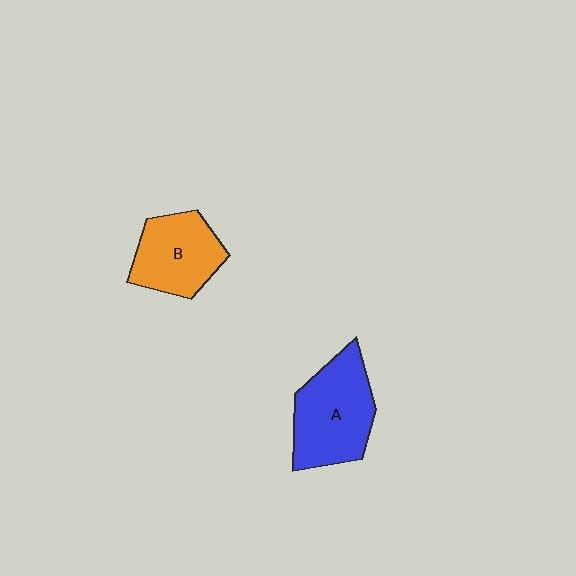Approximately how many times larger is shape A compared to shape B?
Approximately 1.3 times.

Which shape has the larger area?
Shape A (blue).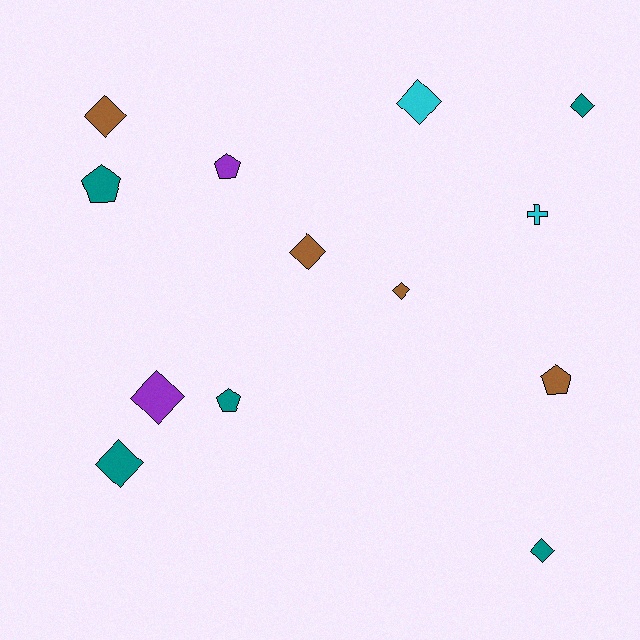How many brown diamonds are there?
There are 3 brown diamonds.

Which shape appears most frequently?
Diamond, with 8 objects.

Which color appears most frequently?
Teal, with 5 objects.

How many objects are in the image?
There are 13 objects.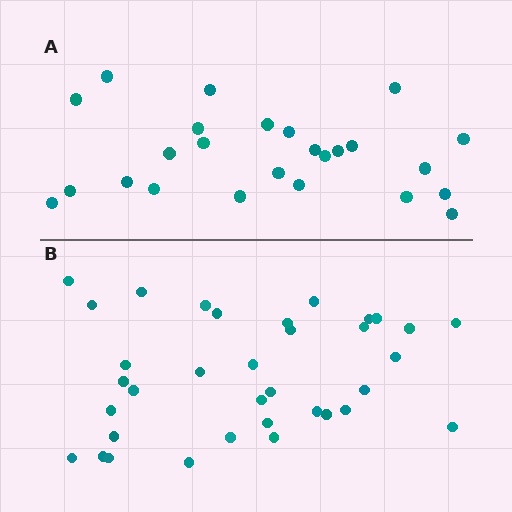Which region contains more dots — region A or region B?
Region B (the bottom region) has more dots.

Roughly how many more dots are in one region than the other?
Region B has roughly 10 or so more dots than region A.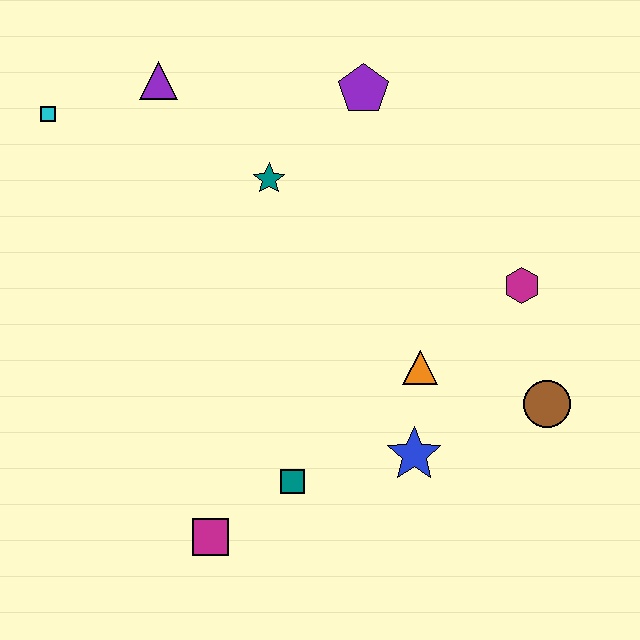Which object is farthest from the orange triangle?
The cyan square is farthest from the orange triangle.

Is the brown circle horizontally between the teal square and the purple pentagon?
No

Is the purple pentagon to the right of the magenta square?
Yes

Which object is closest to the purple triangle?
The cyan square is closest to the purple triangle.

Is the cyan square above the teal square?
Yes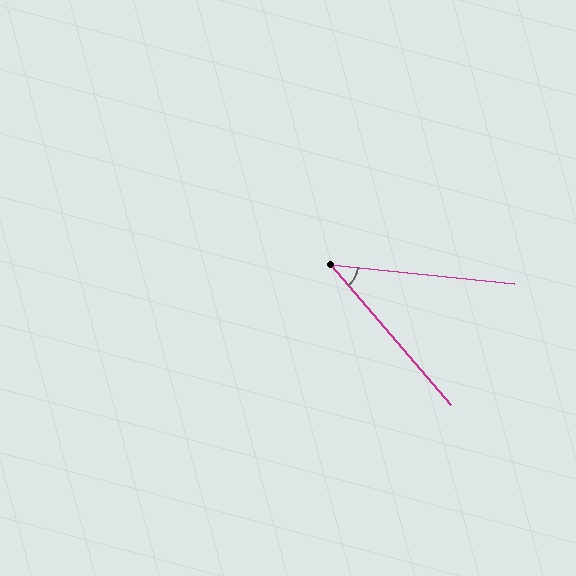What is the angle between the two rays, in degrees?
Approximately 44 degrees.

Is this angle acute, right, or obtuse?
It is acute.